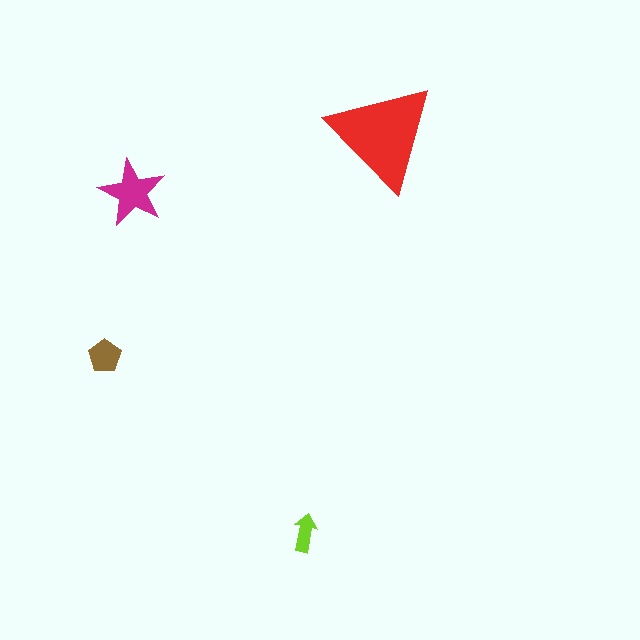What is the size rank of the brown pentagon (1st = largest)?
3rd.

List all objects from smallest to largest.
The lime arrow, the brown pentagon, the magenta star, the red triangle.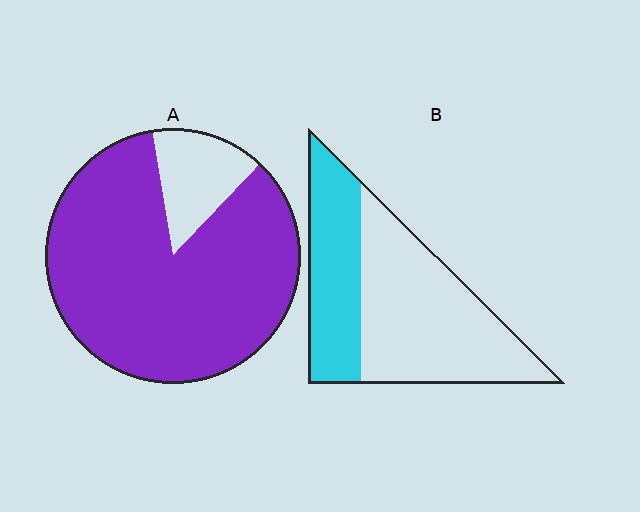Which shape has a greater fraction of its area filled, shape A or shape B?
Shape A.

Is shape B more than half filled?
No.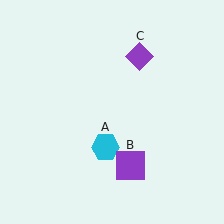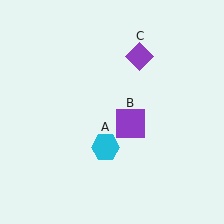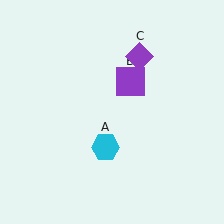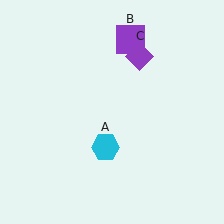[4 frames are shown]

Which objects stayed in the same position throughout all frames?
Cyan hexagon (object A) and purple diamond (object C) remained stationary.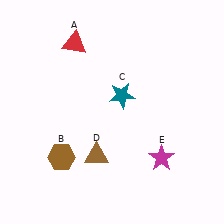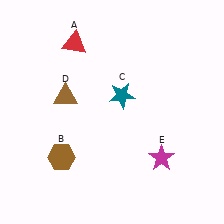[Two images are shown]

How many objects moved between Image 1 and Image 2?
1 object moved between the two images.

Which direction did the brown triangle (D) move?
The brown triangle (D) moved up.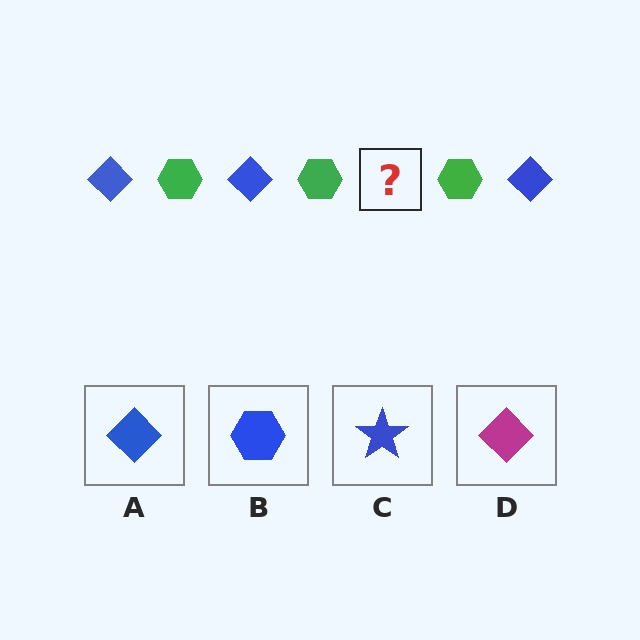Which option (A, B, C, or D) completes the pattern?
A.